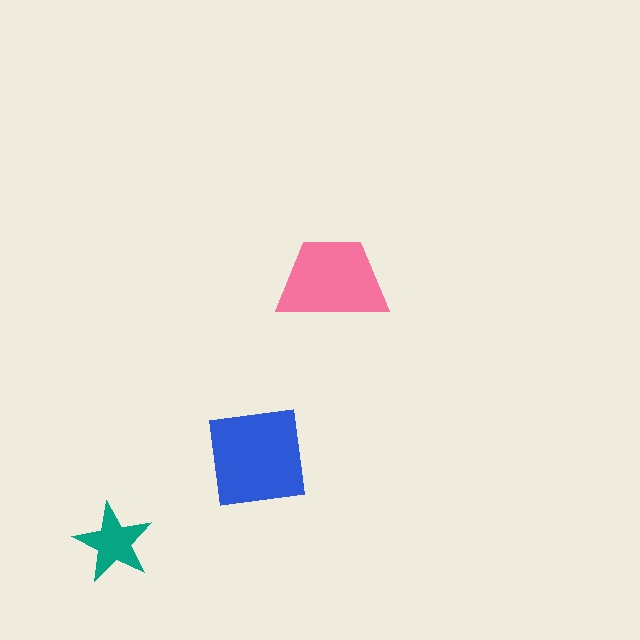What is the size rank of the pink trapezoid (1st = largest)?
2nd.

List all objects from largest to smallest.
The blue square, the pink trapezoid, the teal star.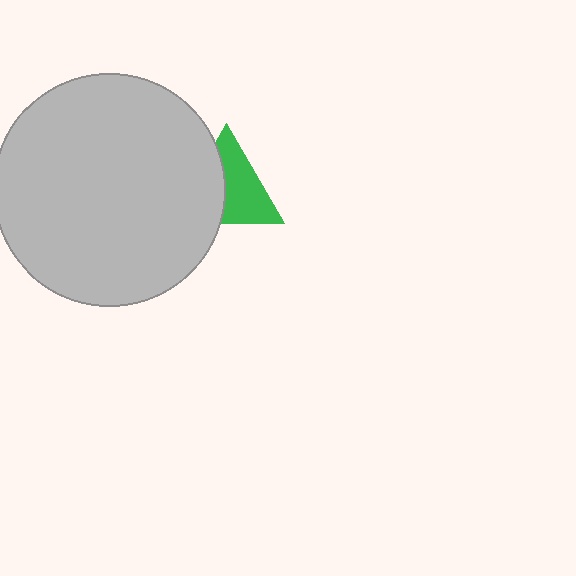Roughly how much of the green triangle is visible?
About half of it is visible (roughly 57%).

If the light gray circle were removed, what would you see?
You would see the complete green triangle.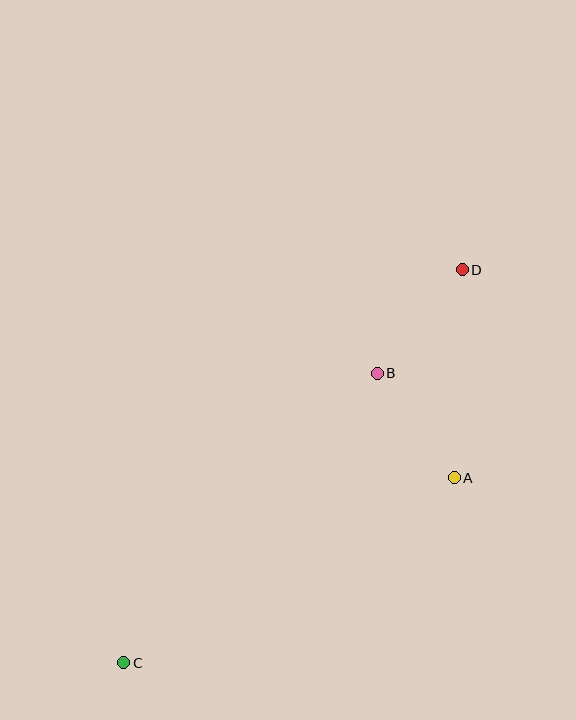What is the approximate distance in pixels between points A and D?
The distance between A and D is approximately 208 pixels.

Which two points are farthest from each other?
Points C and D are farthest from each other.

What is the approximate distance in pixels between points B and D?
The distance between B and D is approximately 134 pixels.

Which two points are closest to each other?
Points A and B are closest to each other.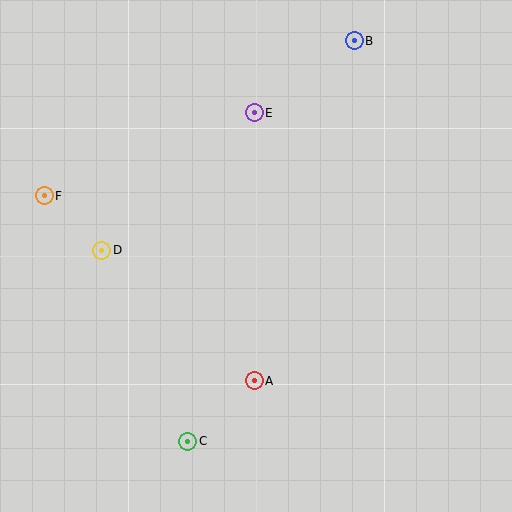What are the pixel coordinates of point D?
Point D is at (102, 250).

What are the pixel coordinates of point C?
Point C is at (188, 441).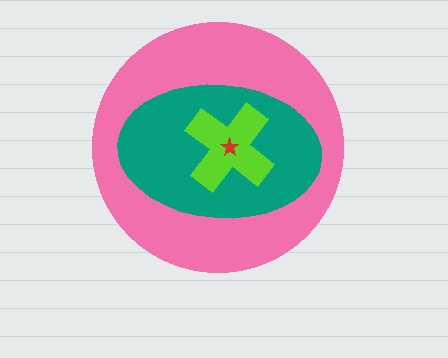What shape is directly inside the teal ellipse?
The lime cross.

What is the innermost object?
The red star.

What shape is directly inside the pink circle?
The teal ellipse.